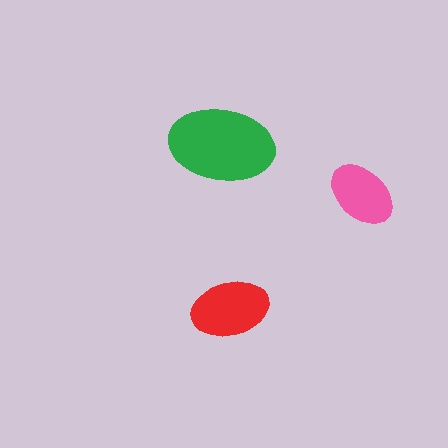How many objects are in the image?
There are 3 objects in the image.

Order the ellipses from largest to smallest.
the green one, the red one, the pink one.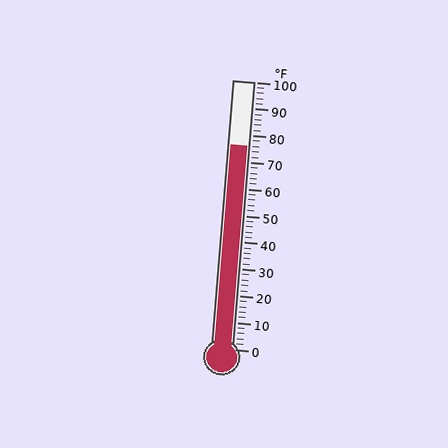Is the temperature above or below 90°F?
The temperature is below 90°F.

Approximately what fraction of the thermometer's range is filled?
The thermometer is filled to approximately 75% of its range.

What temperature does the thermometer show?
The thermometer shows approximately 76°F.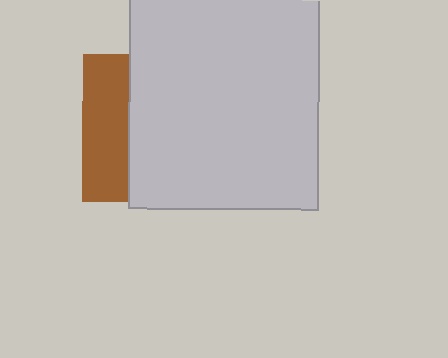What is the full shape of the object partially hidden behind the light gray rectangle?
The partially hidden object is a brown square.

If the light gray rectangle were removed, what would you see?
You would see the complete brown square.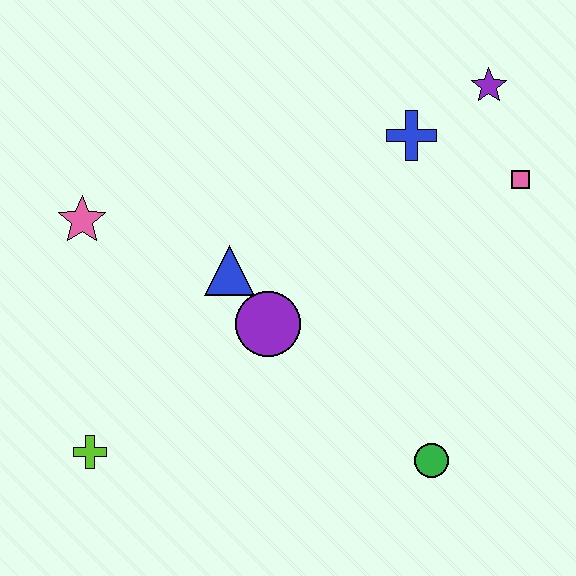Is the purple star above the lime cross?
Yes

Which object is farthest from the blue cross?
The lime cross is farthest from the blue cross.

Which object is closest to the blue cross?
The purple star is closest to the blue cross.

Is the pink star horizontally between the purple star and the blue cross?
No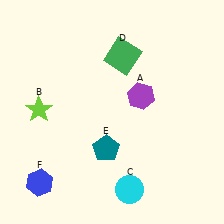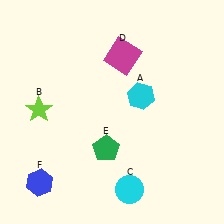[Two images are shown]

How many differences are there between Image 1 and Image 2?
There are 3 differences between the two images.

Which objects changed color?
A changed from purple to cyan. D changed from green to magenta. E changed from teal to green.